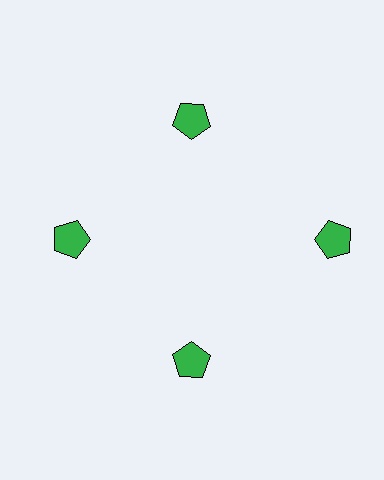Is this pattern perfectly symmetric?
No. The 4 green pentagons are arranged in a ring, but one element near the 3 o'clock position is pushed outward from the center, breaking the 4-fold rotational symmetry.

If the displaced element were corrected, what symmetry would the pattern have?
It would have 4-fold rotational symmetry — the pattern would map onto itself every 90 degrees.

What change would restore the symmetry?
The symmetry would be restored by moving it inward, back onto the ring so that all 4 pentagons sit at equal angles and equal distance from the center.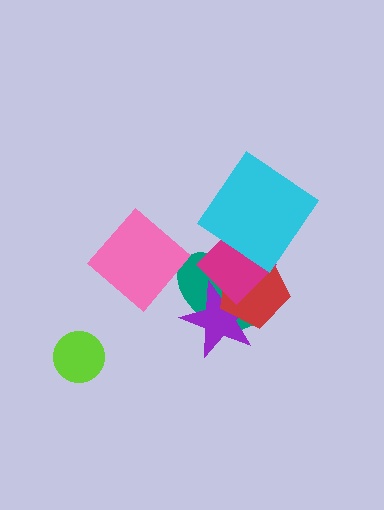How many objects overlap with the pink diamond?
0 objects overlap with the pink diamond.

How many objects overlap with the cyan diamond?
1 object overlaps with the cyan diamond.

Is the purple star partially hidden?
Yes, it is partially covered by another shape.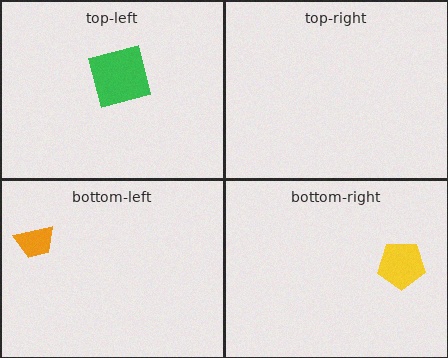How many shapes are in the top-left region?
1.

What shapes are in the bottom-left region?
The orange trapezoid.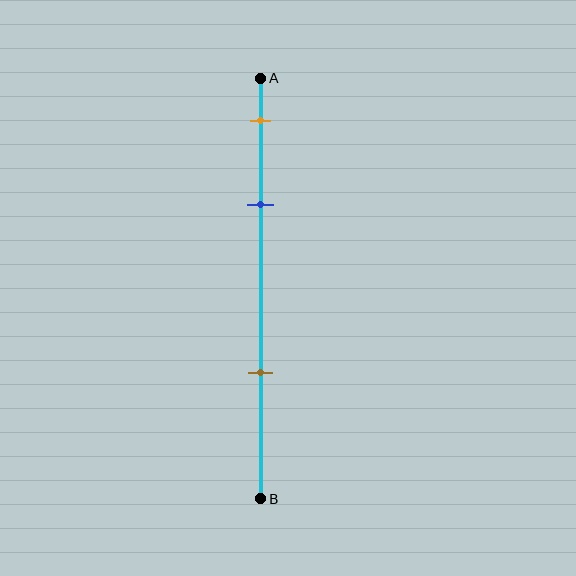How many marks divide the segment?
There are 3 marks dividing the segment.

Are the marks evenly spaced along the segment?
No, the marks are not evenly spaced.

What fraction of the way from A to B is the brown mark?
The brown mark is approximately 70% (0.7) of the way from A to B.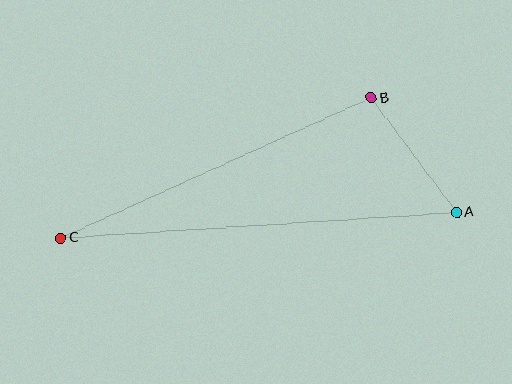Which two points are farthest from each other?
Points A and C are farthest from each other.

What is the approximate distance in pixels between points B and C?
The distance between B and C is approximately 340 pixels.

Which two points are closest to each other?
Points A and B are closest to each other.